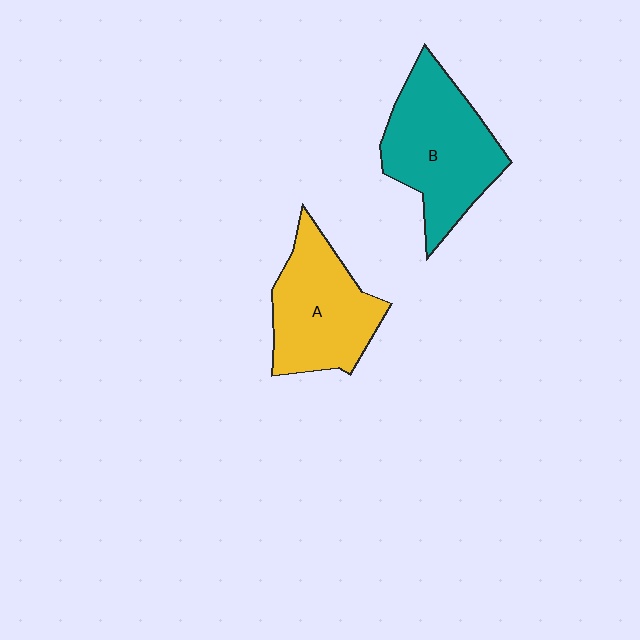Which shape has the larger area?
Shape B (teal).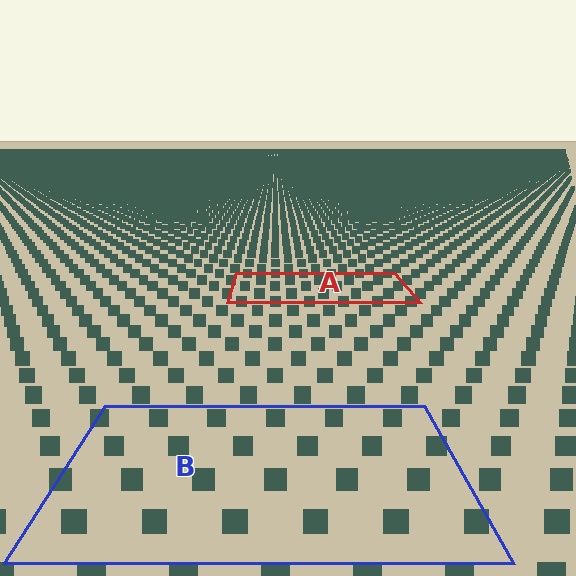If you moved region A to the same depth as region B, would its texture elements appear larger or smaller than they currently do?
They would appear larger. At a closer depth, the same texture elements are projected at a bigger on-screen size.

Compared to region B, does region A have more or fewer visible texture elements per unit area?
Region A has more texture elements per unit area — they are packed more densely because it is farther away.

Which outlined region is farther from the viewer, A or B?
Region A is farther from the viewer — the texture elements inside it appear smaller and more densely packed.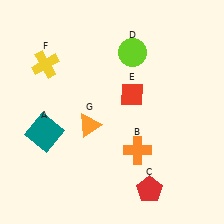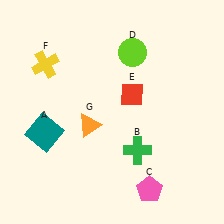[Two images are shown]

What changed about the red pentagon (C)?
In Image 1, C is red. In Image 2, it changed to pink.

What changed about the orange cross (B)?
In Image 1, B is orange. In Image 2, it changed to green.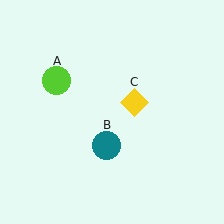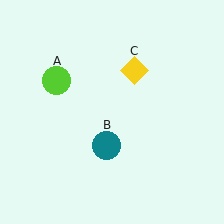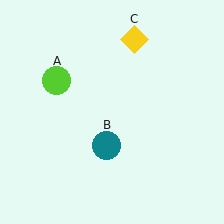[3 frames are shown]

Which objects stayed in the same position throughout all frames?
Lime circle (object A) and teal circle (object B) remained stationary.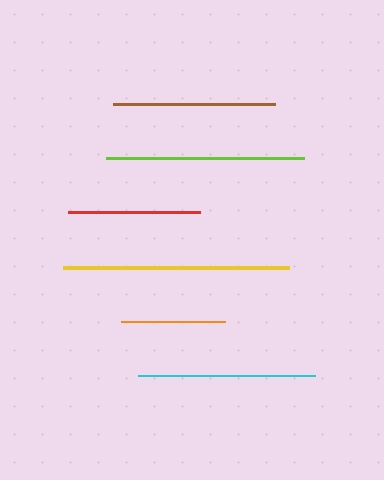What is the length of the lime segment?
The lime segment is approximately 197 pixels long.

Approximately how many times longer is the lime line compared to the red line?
The lime line is approximately 1.5 times the length of the red line.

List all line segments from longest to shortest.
From longest to shortest: yellow, lime, cyan, brown, red, orange.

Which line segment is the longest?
The yellow line is the longest at approximately 226 pixels.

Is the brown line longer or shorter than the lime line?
The lime line is longer than the brown line.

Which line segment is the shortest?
The orange line is the shortest at approximately 104 pixels.